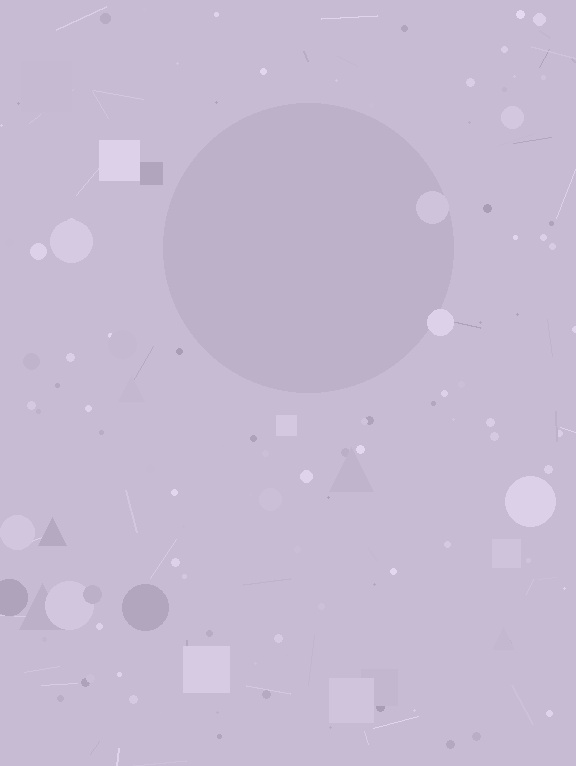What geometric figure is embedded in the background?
A circle is embedded in the background.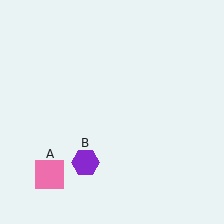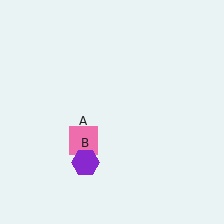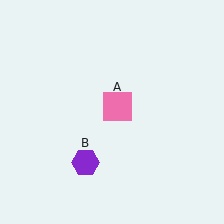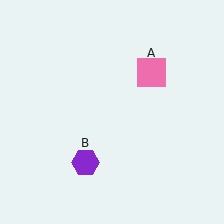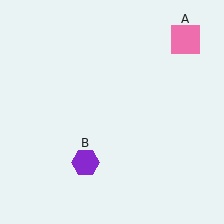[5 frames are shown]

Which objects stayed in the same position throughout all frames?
Purple hexagon (object B) remained stationary.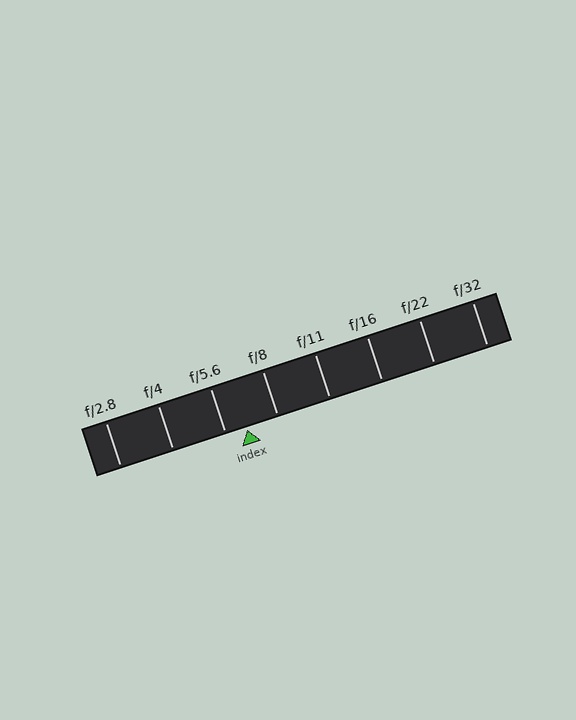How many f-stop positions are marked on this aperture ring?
There are 8 f-stop positions marked.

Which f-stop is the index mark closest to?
The index mark is closest to f/5.6.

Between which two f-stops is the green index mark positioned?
The index mark is between f/5.6 and f/8.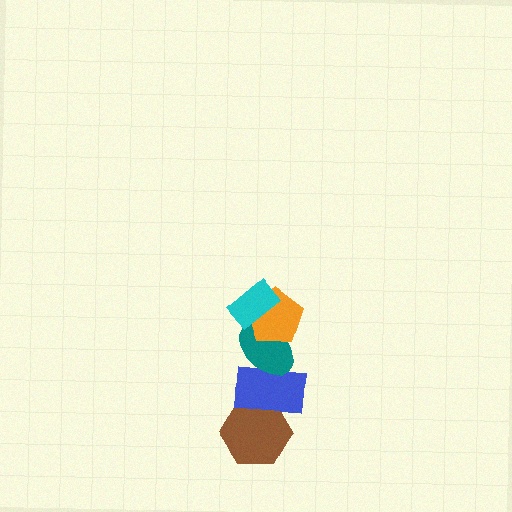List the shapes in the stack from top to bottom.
From top to bottom: the cyan rectangle, the orange pentagon, the teal ellipse, the blue rectangle, the brown hexagon.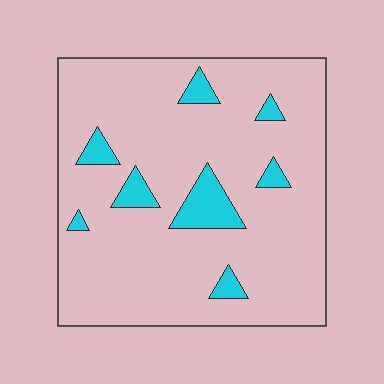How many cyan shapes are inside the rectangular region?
8.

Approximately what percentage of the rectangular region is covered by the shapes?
Approximately 10%.